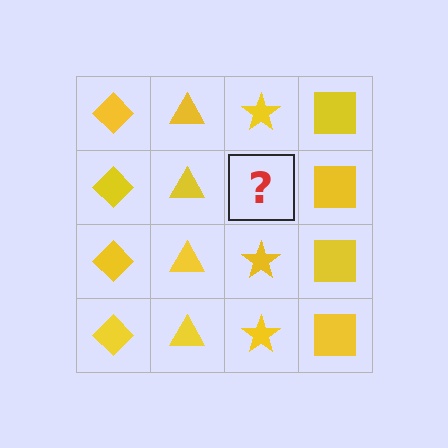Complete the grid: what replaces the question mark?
The question mark should be replaced with a yellow star.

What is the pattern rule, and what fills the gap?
The rule is that each column has a consistent shape. The gap should be filled with a yellow star.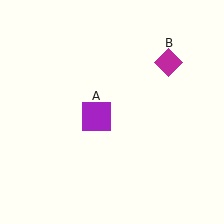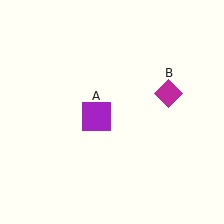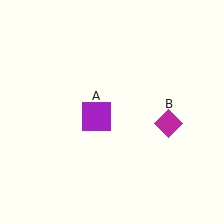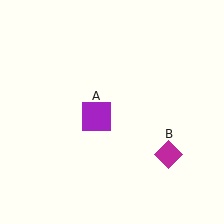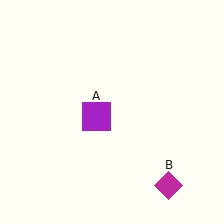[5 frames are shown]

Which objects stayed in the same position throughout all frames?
Purple square (object A) remained stationary.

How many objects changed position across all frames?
1 object changed position: magenta diamond (object B).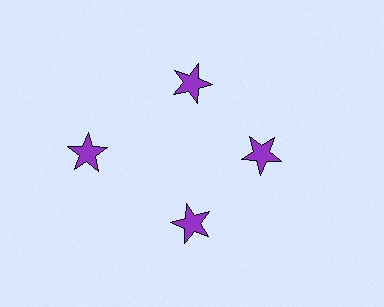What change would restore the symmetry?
The symmetry would be restored by moving it inward, back onto the ring so that all 4 stars sit at equal angles and equal distance from the center.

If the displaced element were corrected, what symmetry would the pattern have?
It would have 4-fold rotational symmetry — the pattern would map onto itself every 90 degrees.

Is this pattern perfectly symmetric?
No. The 4 purple stars are arranged in a ring, but one element near the 9 o'clock position is pushed outward from the center, breaking the 4-fold rotational symmetry.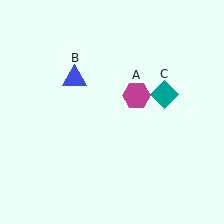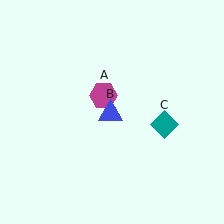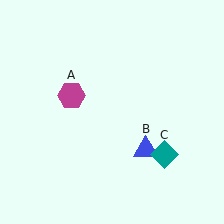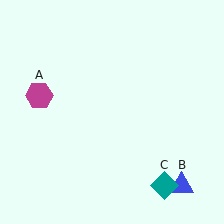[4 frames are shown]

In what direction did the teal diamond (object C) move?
The teal diamond (object C) moved down.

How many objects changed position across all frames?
3 objects changed position: magenta hexagon (object A), blue triangle (object B), teal diamond (object C).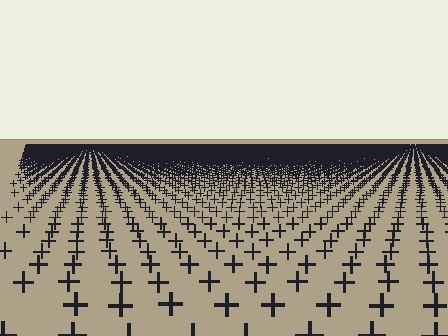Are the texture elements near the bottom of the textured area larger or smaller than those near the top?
Larger. Near the bottom, elements are closer to the viewer and appear at a bigger on-screen size.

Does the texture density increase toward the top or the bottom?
Density increases toward the top.